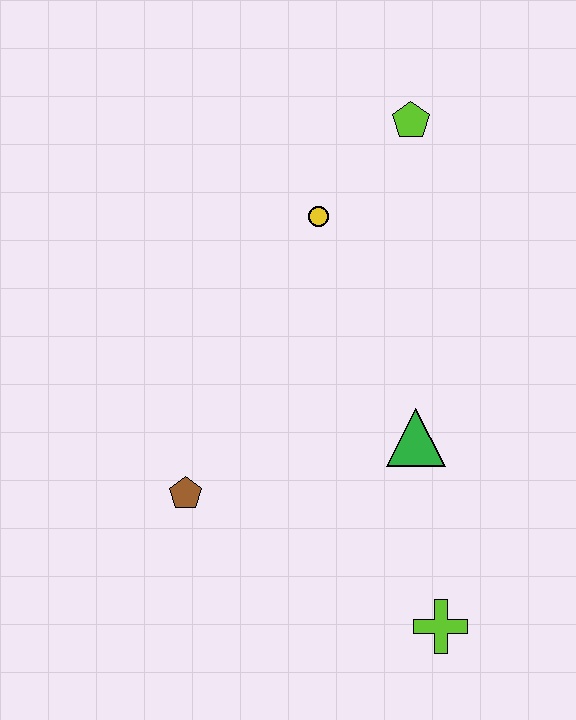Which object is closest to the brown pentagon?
The green triangle is closest to the brown pentagon.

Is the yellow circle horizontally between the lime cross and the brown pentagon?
Yes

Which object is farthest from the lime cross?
The lime pentagon is farthest from the lime cross.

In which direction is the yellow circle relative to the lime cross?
The yellow circle is above the lime cross.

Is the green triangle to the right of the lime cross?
No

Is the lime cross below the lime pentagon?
Yes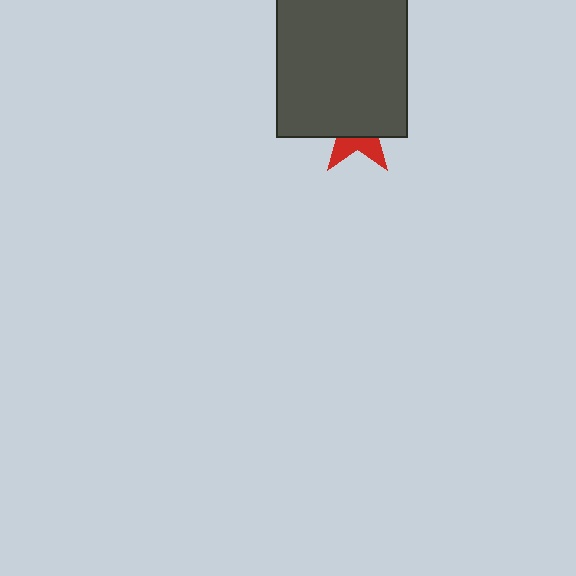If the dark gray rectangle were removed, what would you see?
You would see the complete red star.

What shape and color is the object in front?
The object in front is a dark gray rectangle.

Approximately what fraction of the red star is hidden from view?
Roughly 67% of the red star is hidden behind the dark gray rectangle.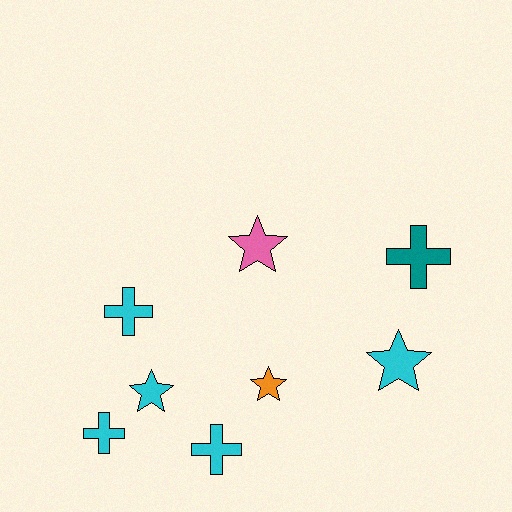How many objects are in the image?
There are 8 objects.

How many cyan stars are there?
There are 2 cyan stars.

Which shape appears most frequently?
Cross, with 4 objects.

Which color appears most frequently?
Cyan, with 5 objects.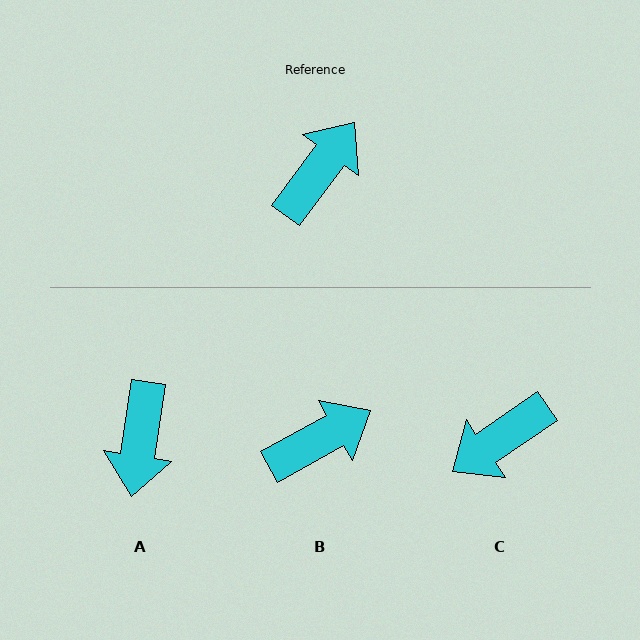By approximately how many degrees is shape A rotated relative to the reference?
Approximately 152 degrees clockwise.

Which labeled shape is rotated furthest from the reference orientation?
C, about 161 degrees away.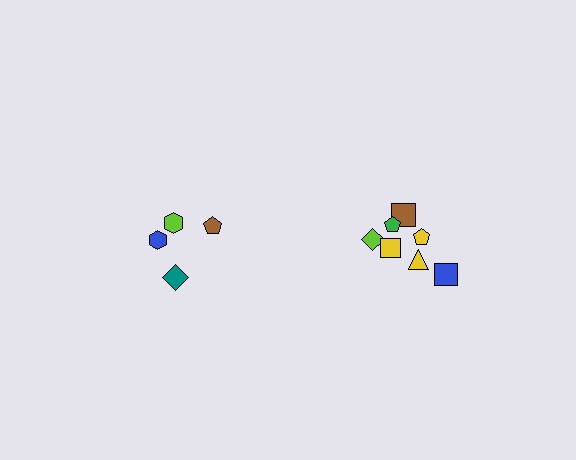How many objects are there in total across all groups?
There are 12 objects.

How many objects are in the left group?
There are 4 objects.